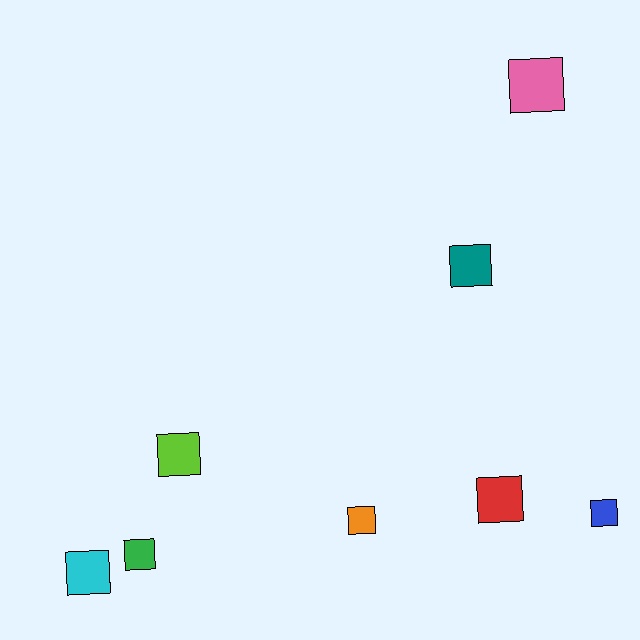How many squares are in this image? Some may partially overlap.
There are 8 squares.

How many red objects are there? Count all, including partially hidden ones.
There is 1 red object.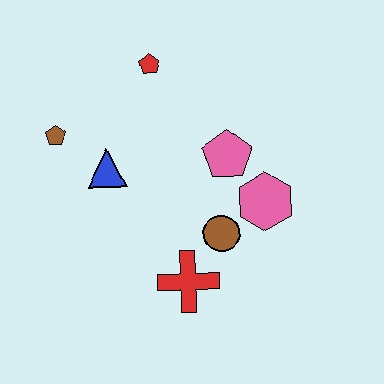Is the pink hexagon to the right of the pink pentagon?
Yes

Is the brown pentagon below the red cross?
No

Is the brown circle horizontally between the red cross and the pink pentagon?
Yes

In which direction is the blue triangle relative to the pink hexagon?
The blue triangle is to the left of the pink hexagon.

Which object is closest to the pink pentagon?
The pink hexagon is closest to the pink pentagon.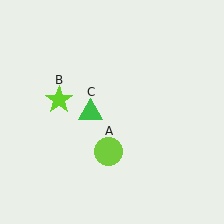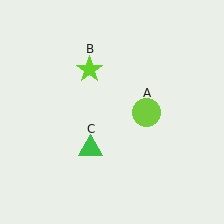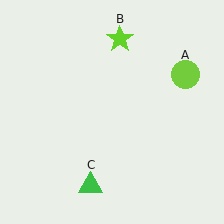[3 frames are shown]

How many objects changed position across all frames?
3 objects changed position: lime circle (object A), lime star (object B), green triangle (object C).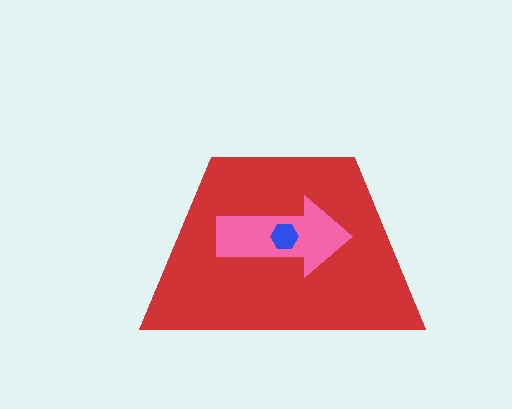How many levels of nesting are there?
3.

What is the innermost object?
The blue hexagon.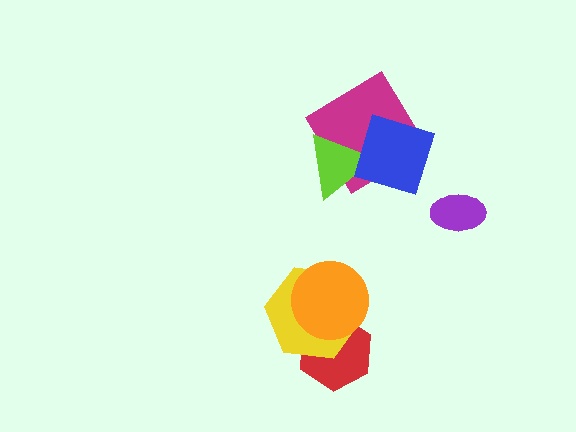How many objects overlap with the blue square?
2 objects overlap with the blue square.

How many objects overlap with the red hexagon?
2 objects overlap with the red hexagon.